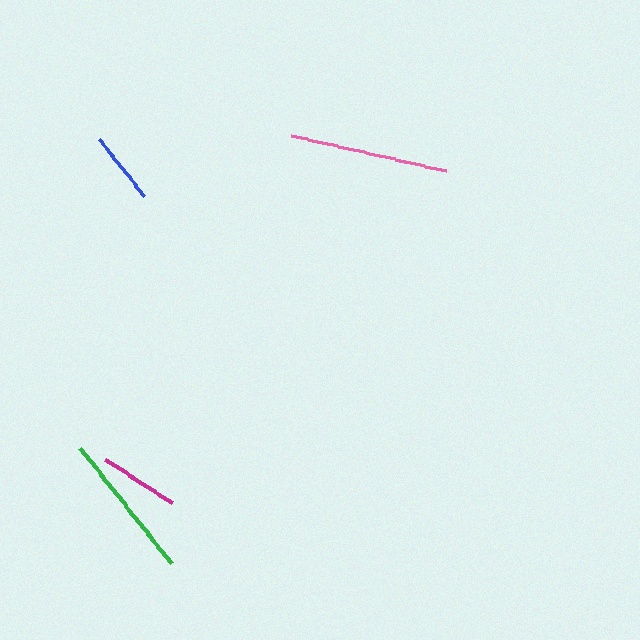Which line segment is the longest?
The pink line is the longest at approximately 159 pixels.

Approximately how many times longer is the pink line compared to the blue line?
The pink line is approximately 2.2 times the length of the blue line.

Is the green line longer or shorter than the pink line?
The pink line is longer than the green line.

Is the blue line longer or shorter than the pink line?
The pink line is longer than the blue line.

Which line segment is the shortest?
The blue line is the shortest at approximately 72 pixels.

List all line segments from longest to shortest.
From longest to shortest: pink, green, magenta, blue.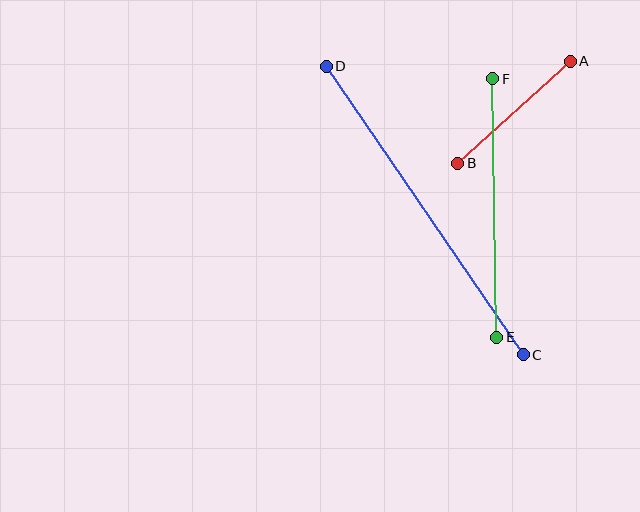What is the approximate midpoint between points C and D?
The midpoint is at approximately (425, 211) pixels.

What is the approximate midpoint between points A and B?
The midpoint is at approximately (514, 112) pixels.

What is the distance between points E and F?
The distance is approximately 259 pixels.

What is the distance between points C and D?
The distance is approximately 349 pixels.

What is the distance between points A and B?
The distance is approximately 152 pixels.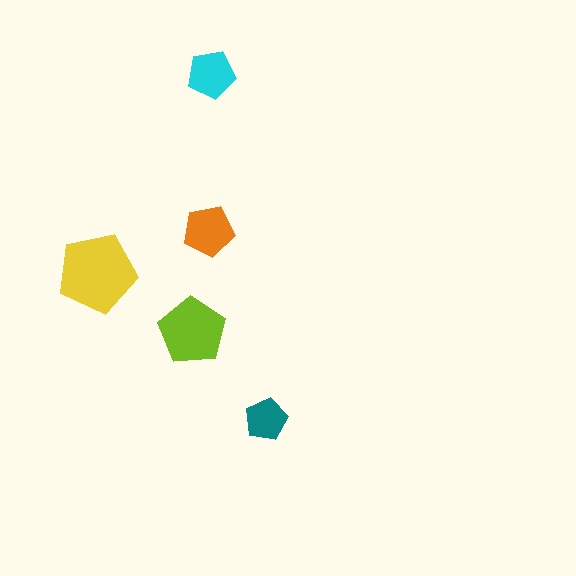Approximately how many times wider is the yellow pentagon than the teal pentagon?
About 2 times wider.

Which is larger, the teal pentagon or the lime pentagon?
The lime one.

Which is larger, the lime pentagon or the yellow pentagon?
The yellow one.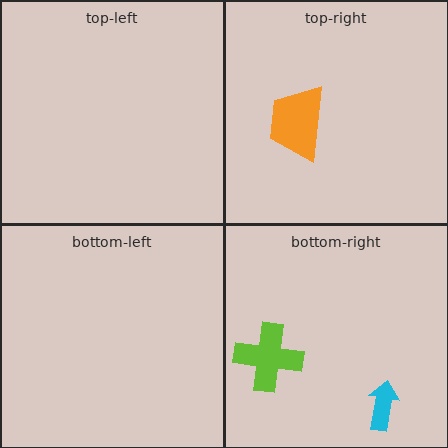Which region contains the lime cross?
The bottom-right region.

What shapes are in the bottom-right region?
The cyan arrow, the lime cross.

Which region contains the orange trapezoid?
The top-right region.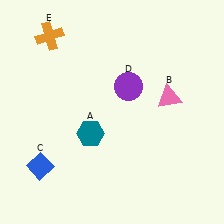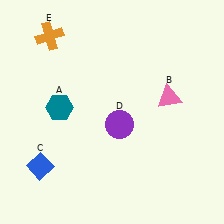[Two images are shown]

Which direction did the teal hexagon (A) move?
The teal hexagon (A) moved left.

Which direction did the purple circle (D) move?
The purple circle (D) moved down.